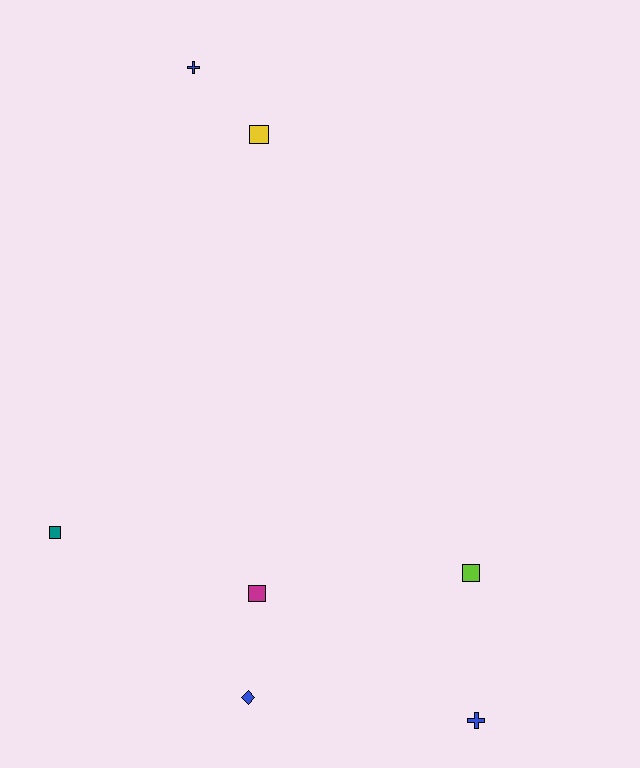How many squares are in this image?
There are 4 squares.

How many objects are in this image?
There are 7 objects.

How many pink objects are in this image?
There are no pink objects.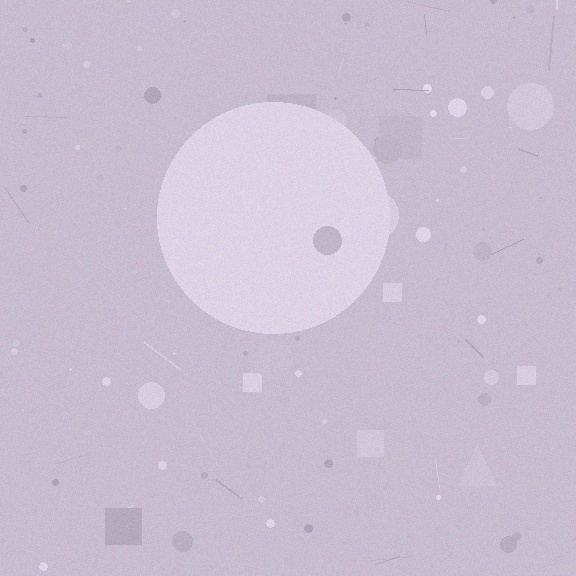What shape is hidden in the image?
A circle is hidden in the image.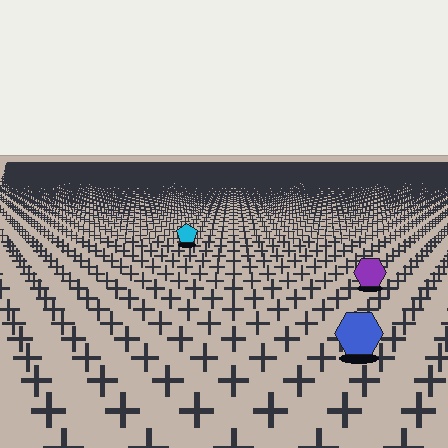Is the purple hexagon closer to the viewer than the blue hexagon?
No. The blue hexagon is closer — you can tell from the texture gradient: the ground texture is coarser near it.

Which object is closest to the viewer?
The blue hexagon is closest. The texture marks near it are larger and more spread out.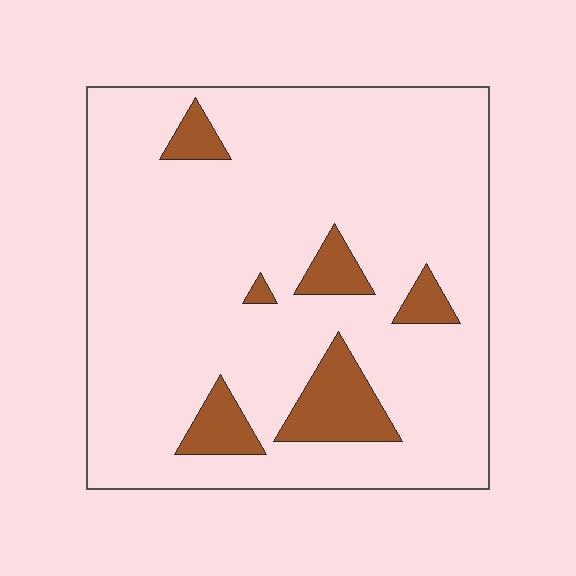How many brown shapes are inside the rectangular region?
6.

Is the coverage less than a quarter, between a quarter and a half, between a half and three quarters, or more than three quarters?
Less than a quarter.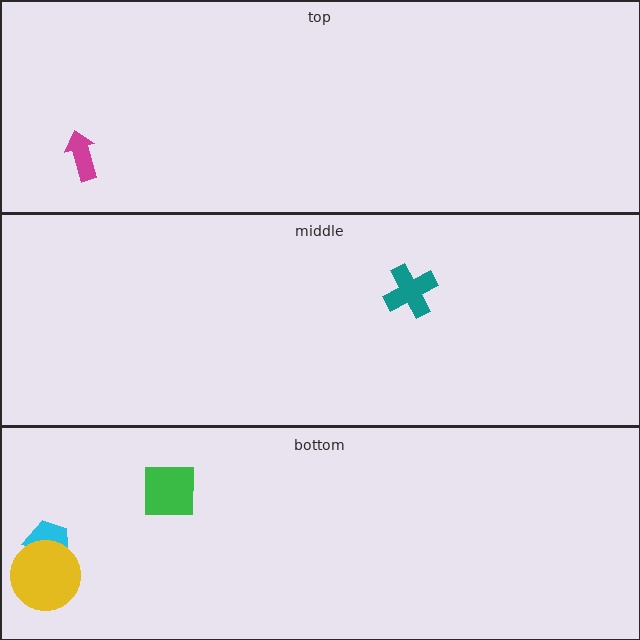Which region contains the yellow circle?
The bottom region.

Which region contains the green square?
The bottom region.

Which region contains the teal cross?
The middle region.